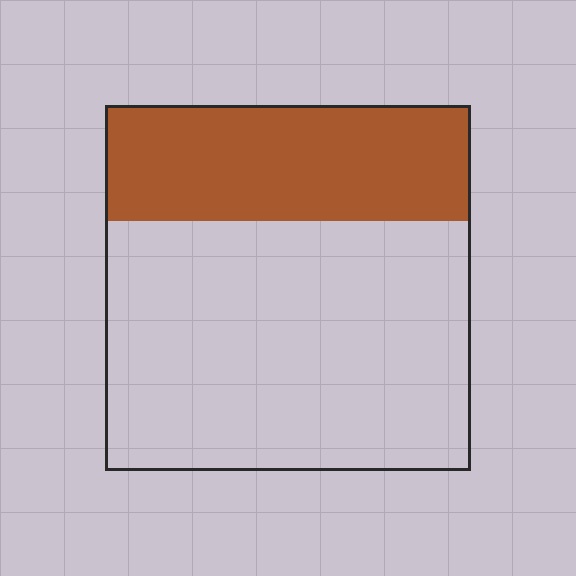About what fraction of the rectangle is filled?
About one third (1/3).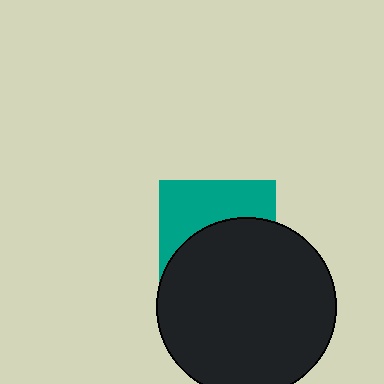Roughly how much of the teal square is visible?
A small part of it is visible (roughly 43%).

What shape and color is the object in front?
The object in front is a black circle.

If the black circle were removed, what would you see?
You would see the complete teal square.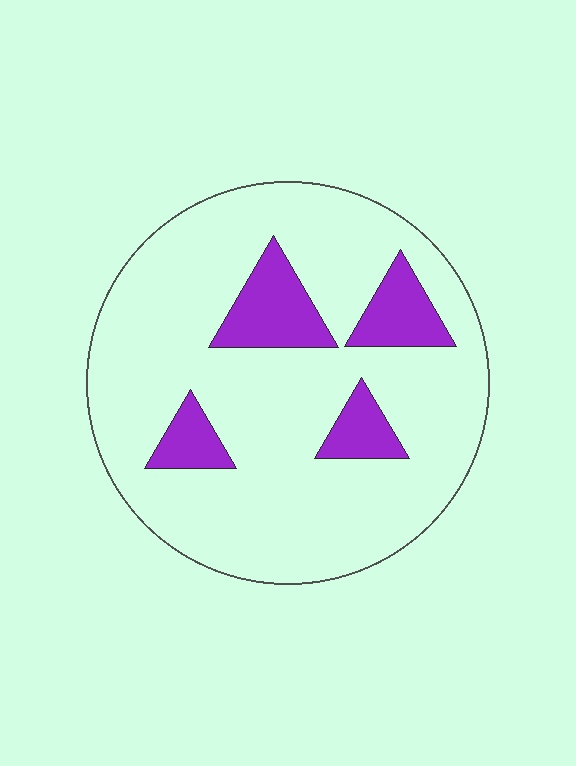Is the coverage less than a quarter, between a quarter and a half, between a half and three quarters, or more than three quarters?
Less than a quarter.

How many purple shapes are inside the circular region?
4.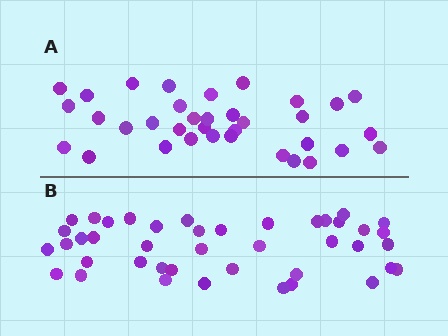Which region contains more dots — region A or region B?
Region B (the bottom region) has more dots.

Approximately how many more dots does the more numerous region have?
Region B has roughly 8 or so more dots than region A.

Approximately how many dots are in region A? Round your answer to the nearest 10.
About 40 dots. (The exact count is 35, which rounds to 40.)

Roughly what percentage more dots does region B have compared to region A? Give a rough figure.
About 20% more.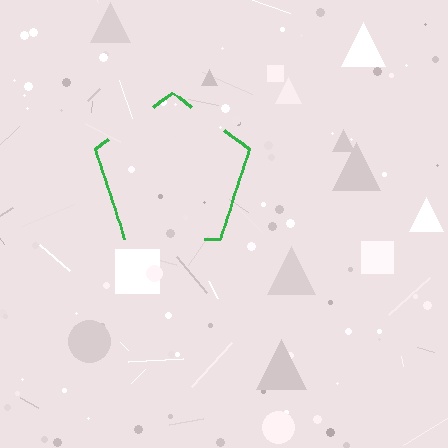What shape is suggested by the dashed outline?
The dashed outline suggests a pentagon.